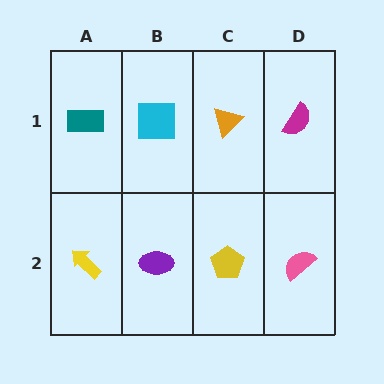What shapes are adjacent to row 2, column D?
A magenta semicircle (row 1, column D), a yellow pentagon (row 2, column C).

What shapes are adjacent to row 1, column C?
A yellow pentagon (row 2, column C), a cyan square (row 1, column B), a magenta semicircle (row 1, column D).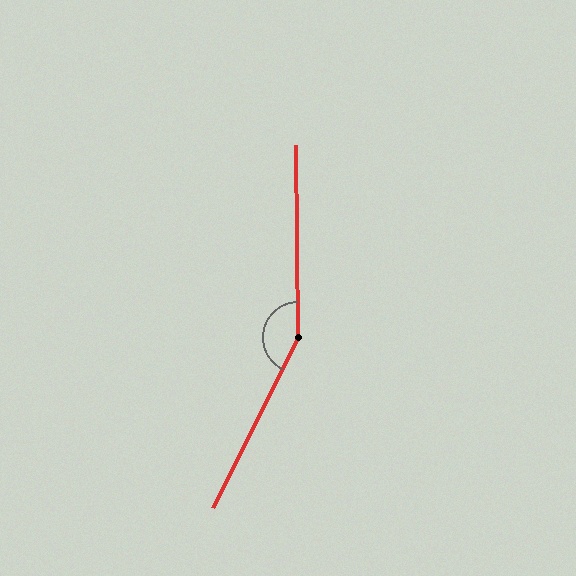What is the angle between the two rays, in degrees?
Approximately 153 degrees.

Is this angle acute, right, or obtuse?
It is obtuse.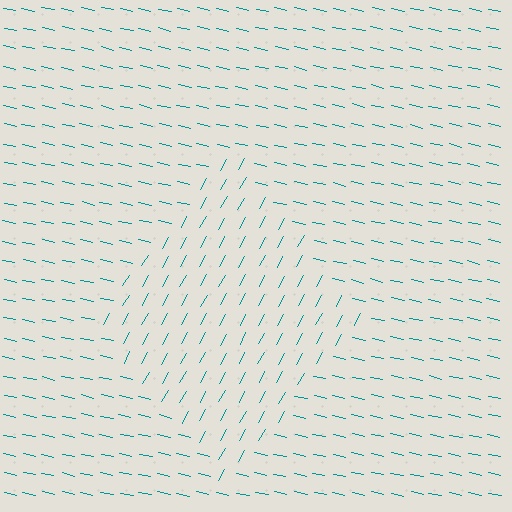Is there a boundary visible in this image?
Yes, there is a texture boundary formed by a change in line orientation.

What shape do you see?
I see a diamond.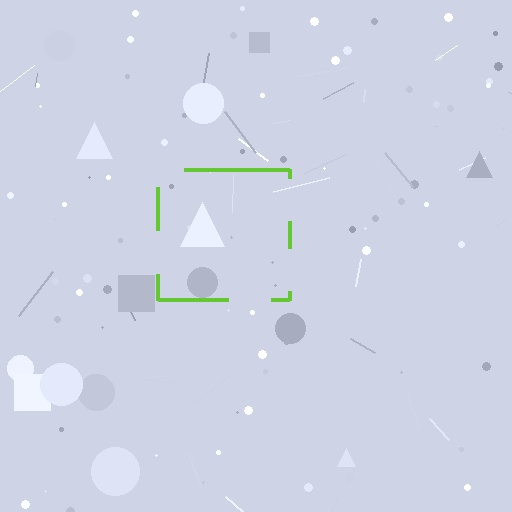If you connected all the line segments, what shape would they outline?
They would outline a square.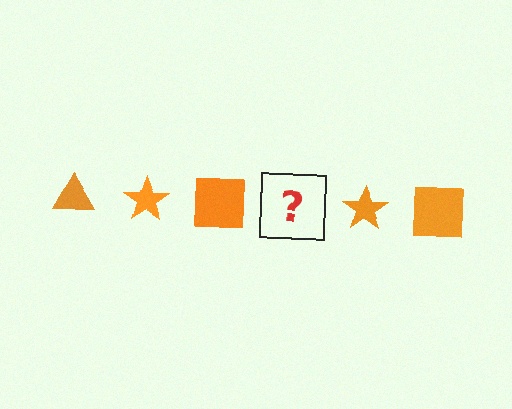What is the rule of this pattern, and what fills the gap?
The rule is that the pattern cycles through triangle, star, square shapes in orange. The gap should be filled with an orange triangle.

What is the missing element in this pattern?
The missing element is an orange triangle.